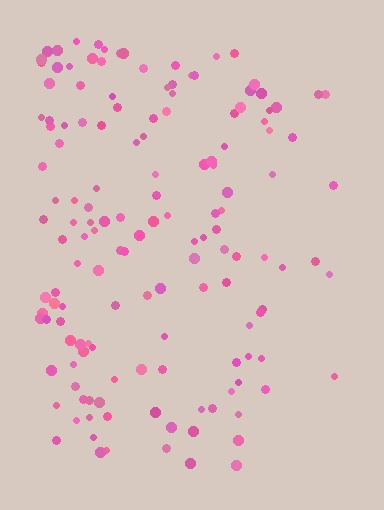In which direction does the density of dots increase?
From right to left, with the left side densest.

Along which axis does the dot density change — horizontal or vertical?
Horizontal.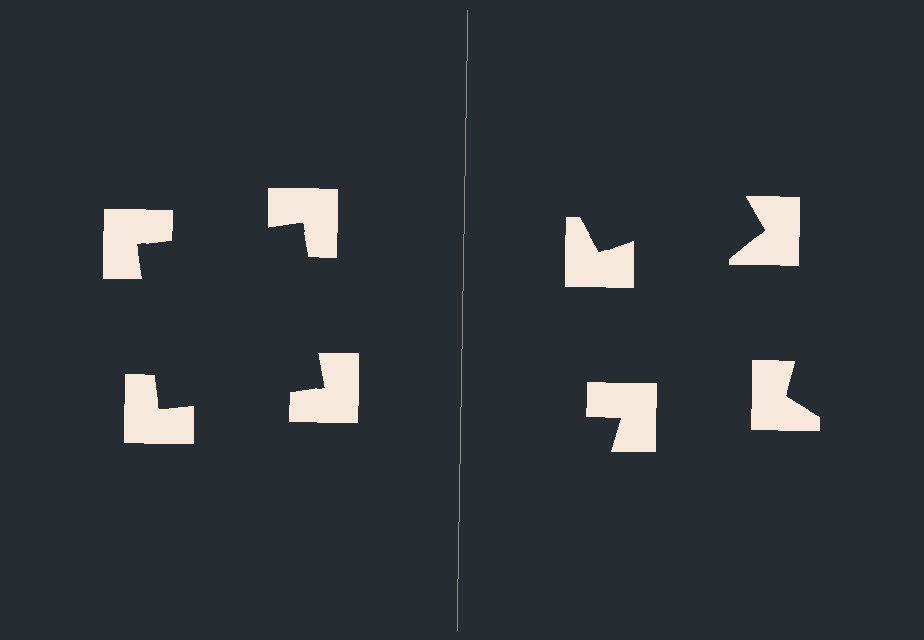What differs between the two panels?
The notched squares are positioned identically on both sides; only the wedge orientations differ. On the left they align to a square; on the right they are misaligned.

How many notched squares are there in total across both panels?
8 — 4 on each side.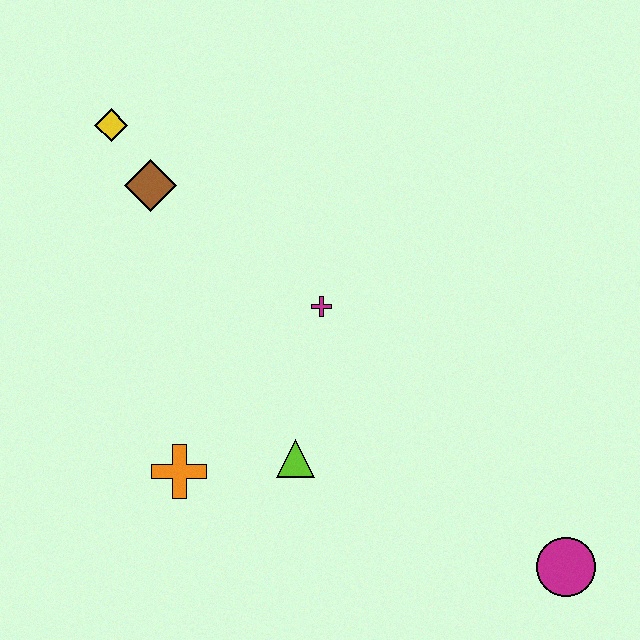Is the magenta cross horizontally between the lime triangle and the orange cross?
No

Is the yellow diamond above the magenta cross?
Yes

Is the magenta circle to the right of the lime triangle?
Yes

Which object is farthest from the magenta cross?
The magenta circle is farthest from the magenta cross.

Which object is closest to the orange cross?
The lime triangle is closest to the orange cross.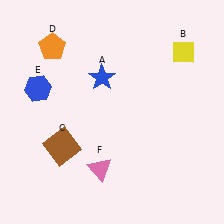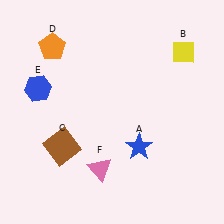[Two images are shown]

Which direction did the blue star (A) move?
The blue star (A) moved down.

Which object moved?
The blue star (A) moved down.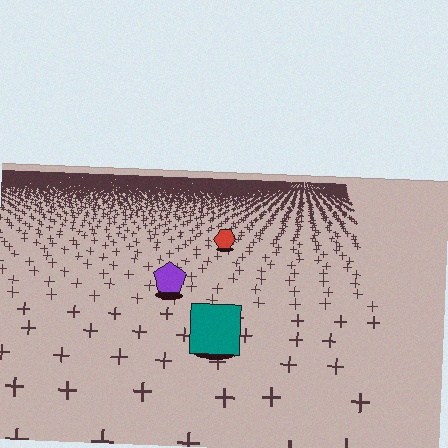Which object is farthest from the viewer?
The red hexagon is farthest from the viewer. It appears smaller and the ground texture around it is denser.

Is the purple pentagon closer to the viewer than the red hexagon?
Yes. The purple pentagon is closer — you can tell from the texture gradient: the ground texture is coarser near it.